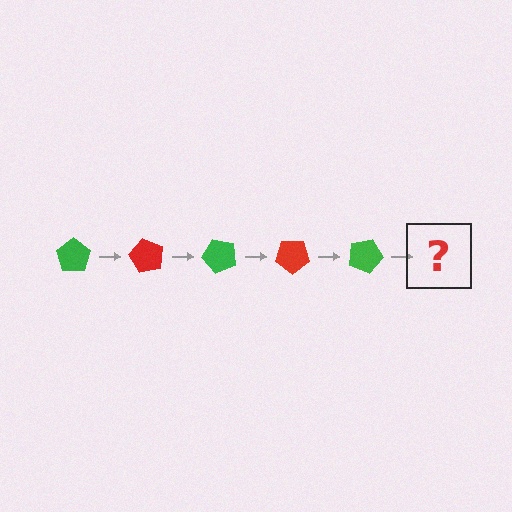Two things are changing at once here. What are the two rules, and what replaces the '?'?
The two rules are that it rotates 60 degrees each step and the color cycles through green and red. The '?' should be a red pentagon, rotated 300 degrees from the start.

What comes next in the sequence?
The next element should be a red pentagon, rotated 300 degrees from the start.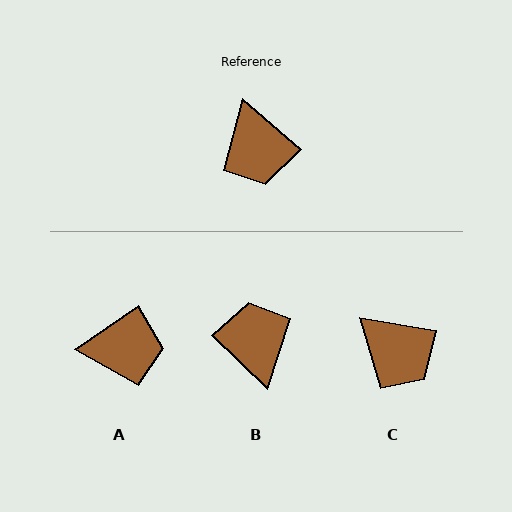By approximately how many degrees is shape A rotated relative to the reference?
Approximately 75 degrees counter-clockwise.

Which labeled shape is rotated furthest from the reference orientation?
B, about 177 degrees away.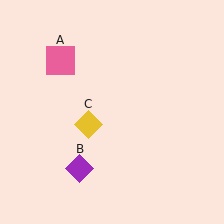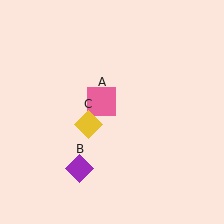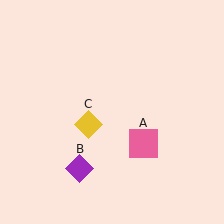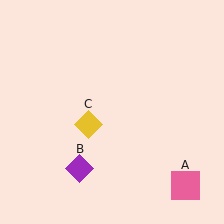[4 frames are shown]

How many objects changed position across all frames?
1 object changed position: pink square (object A).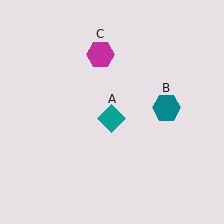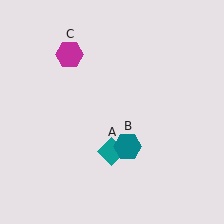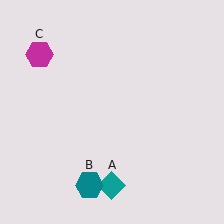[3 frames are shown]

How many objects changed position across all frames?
3 objects changed position: teal diamond (object A), teal hexagon (object B), magenta hexagon (object C).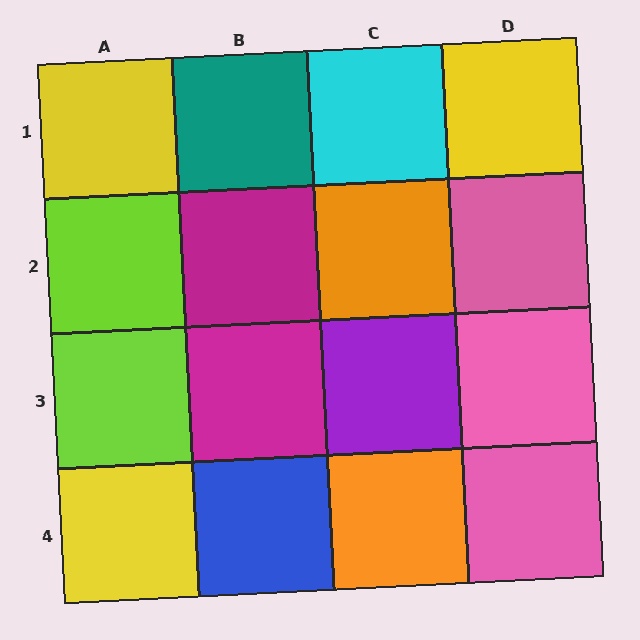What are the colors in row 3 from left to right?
Lime, magenta, purple, pink.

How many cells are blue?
1 cell is blue.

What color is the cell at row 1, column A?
Yellow.